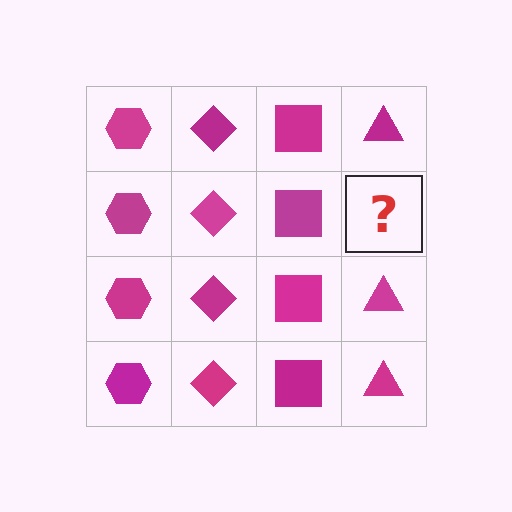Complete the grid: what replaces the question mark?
The question mark should be replaced with a magenta triangle.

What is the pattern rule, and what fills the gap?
The rule is that each column has a consistent shape. The gap should be filled with a magenta triangle.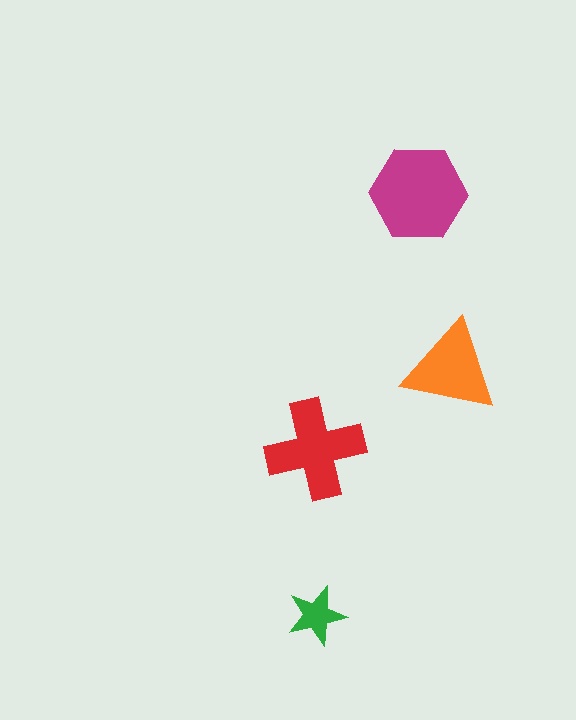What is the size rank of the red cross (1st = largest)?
2nd.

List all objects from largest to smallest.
The magenta hexagon, the red cross, the orange triangle, the green star.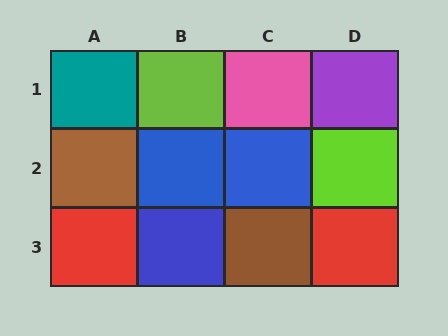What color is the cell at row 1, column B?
Lime.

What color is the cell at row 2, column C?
Blue.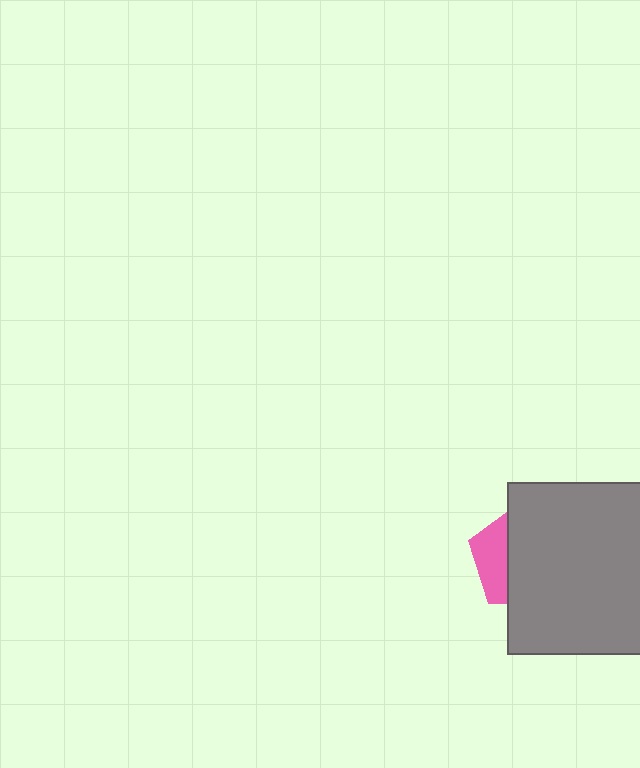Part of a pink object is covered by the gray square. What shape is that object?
It is a pentagon.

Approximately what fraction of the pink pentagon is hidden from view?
Roughly 68% of the pink pentagon is hidden behind the gray square.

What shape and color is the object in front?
The object in front is a gray square.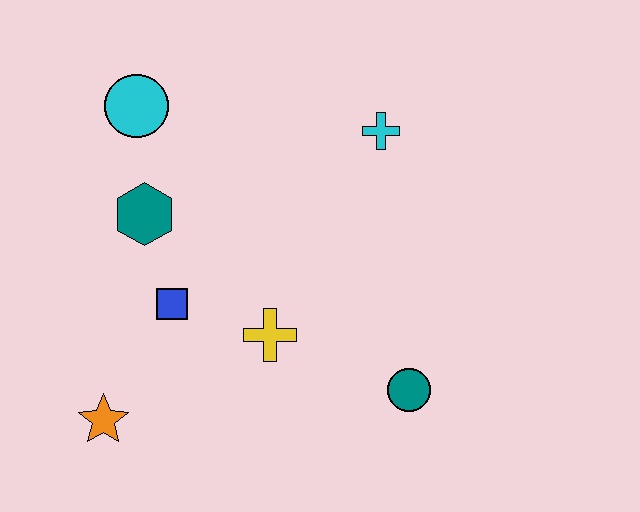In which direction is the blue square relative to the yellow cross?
The blue square is to the left of the yellow cross.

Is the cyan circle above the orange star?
Yes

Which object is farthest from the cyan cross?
The orange star is farthest from the cyan cross.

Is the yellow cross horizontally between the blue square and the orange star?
No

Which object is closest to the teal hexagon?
The blue square is closest to the teal hexagon.